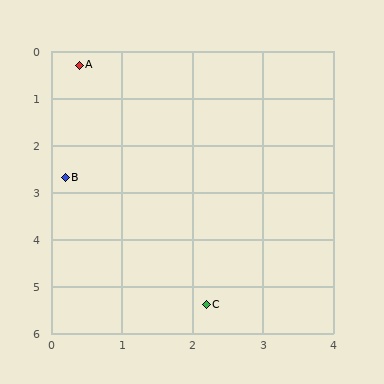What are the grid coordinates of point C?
Point C is at approximately (2.2, 5.4).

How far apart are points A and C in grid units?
Points A and C are about 5.4 grid units apart.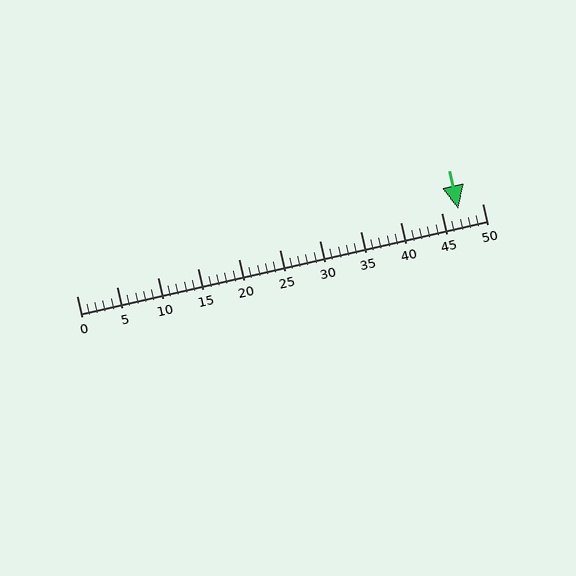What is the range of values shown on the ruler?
The ruler shows values from 0 to 50.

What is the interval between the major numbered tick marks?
The major tick marks are spaced 5 units apart.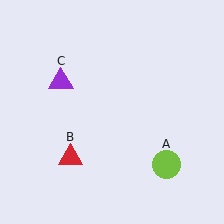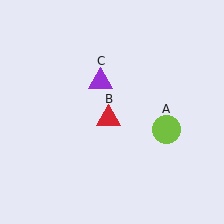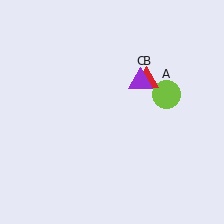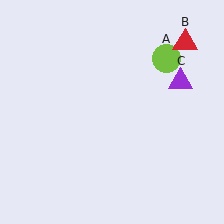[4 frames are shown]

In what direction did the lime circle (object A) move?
The lime circle (object A) moved up.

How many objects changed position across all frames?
3 objects changed position: lime circle (object A), red triangle (object B), purple triangle (object C).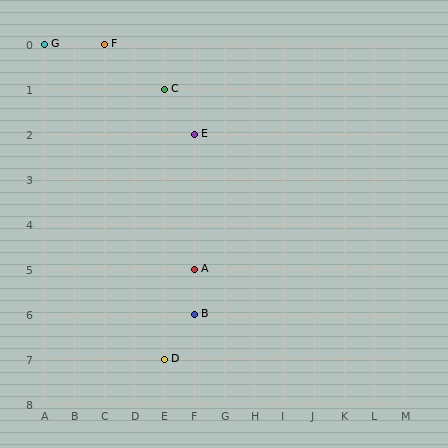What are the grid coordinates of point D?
Point D is at grid coordinates (E, 7).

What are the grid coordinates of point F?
Point F is at grid coordinates (C, 0).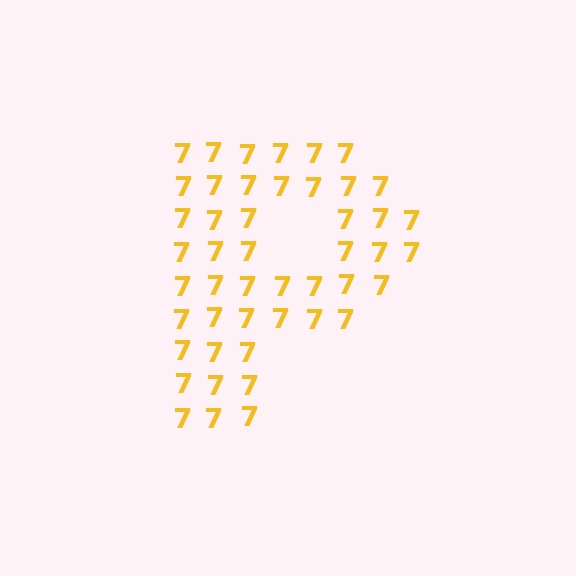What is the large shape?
The large shape is the letter P.